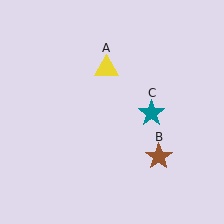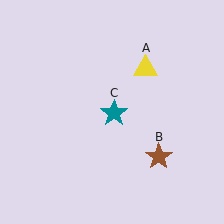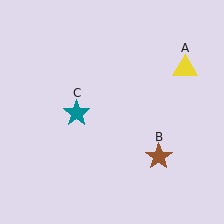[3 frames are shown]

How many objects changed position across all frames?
2 objects changed position: yellow triangle (object A), teal star (object C).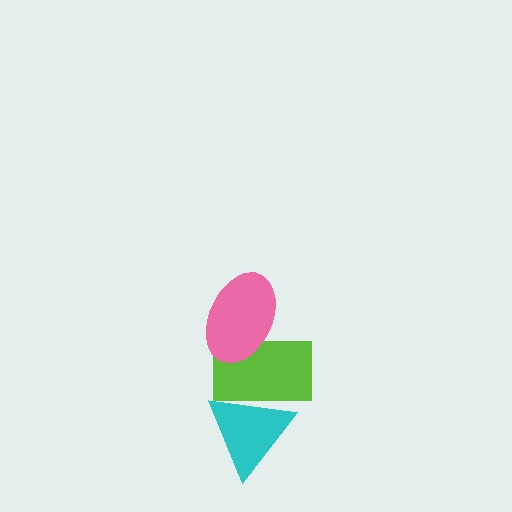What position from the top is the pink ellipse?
The pink ellipse is 1st from the top.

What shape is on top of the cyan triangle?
The lime rectangle is on top of the cyan triangle.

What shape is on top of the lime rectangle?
The pink ellipse is on top of the lime rectangle.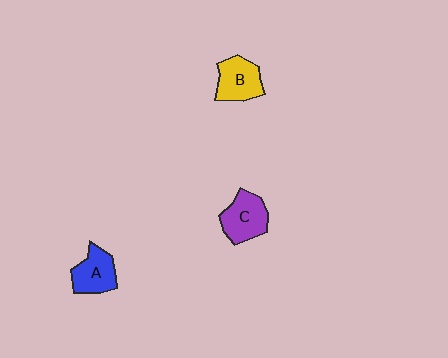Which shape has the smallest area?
Shape A (blue).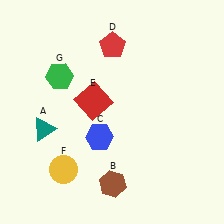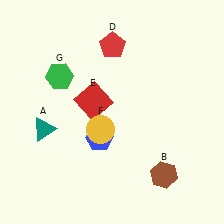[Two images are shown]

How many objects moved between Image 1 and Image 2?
2 objects moved between the two images.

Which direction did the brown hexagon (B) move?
The brown hexagon (B) moved right.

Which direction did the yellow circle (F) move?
The yellow circle (F) moved up.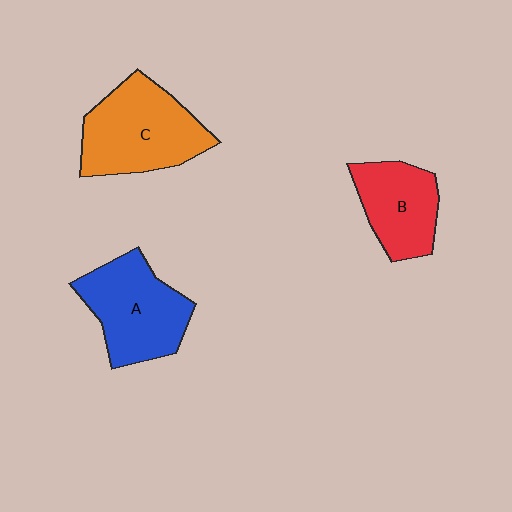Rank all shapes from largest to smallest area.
From largest to smallest: C (orange), A (blue), B (red).